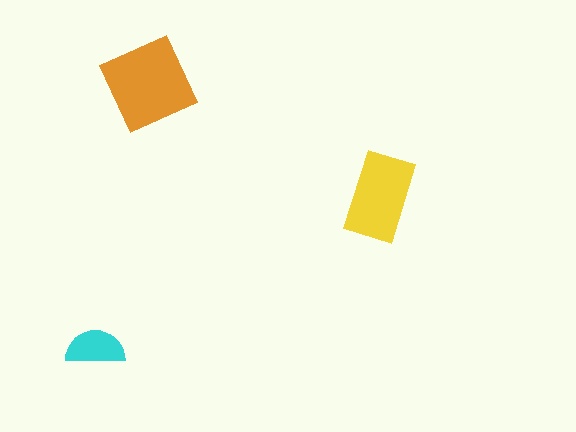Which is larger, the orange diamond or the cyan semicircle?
The orange diamond.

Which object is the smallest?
The cyan semicircle.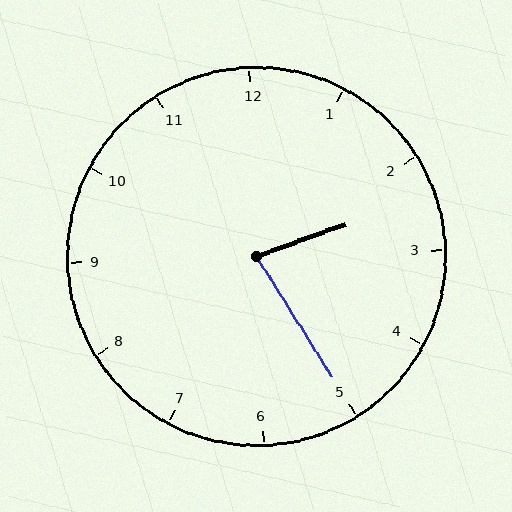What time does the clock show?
2:25.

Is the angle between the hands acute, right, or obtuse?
It is acute.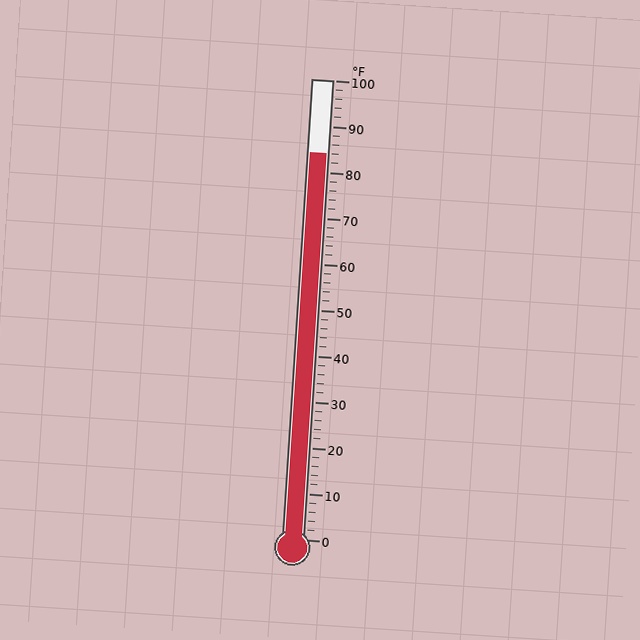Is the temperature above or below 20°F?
The temperature is above 20°F.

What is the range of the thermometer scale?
The thermometer scale ranges from 0°F to 100°F.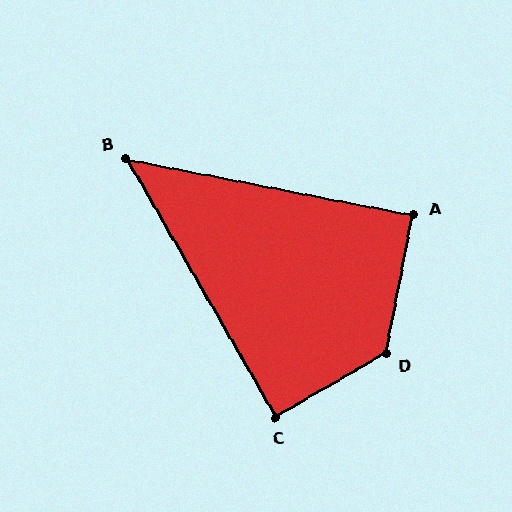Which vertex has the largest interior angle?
D, at approximately 131 degrees.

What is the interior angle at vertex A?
Approximately 90 degrees (approximately right).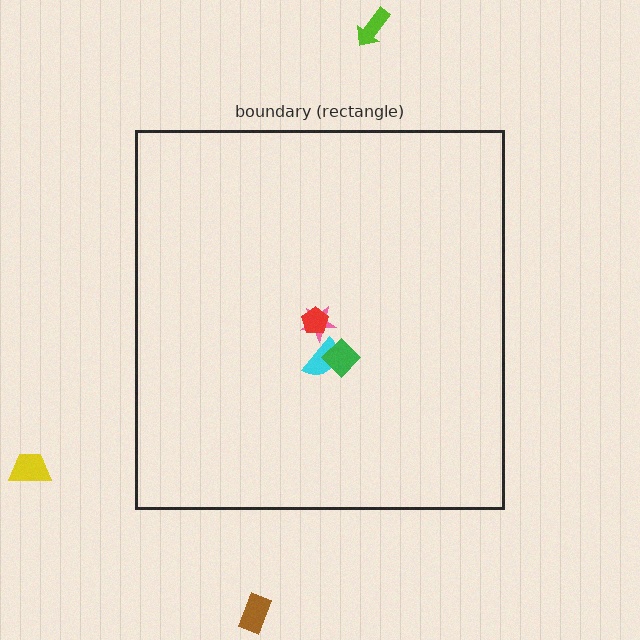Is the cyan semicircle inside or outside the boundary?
Inside.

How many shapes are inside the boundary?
4 inside, 3 outside.